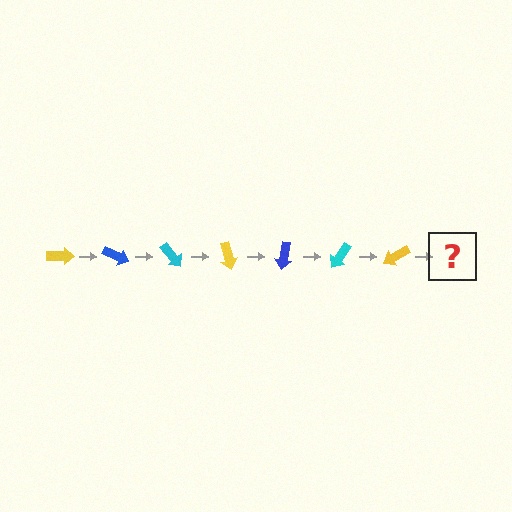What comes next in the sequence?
The next element should be a blue arrow, rotated 175 degrees from the start.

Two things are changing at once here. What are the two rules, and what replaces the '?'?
The two rules are that it rotates 25 degrees each step and the color cycles through yellow, blue, and cyan. The '?' should be a blue arrow, rotated 175 degrees from the start.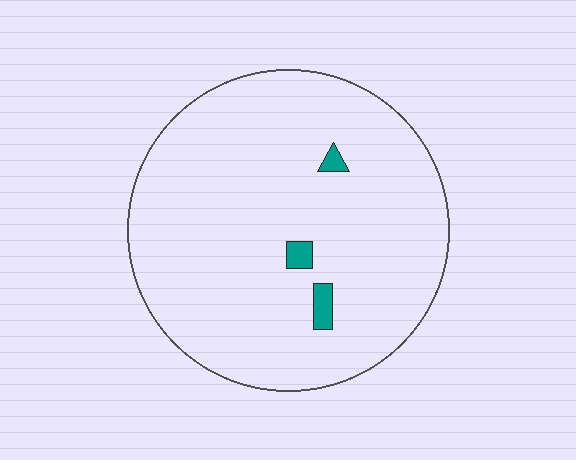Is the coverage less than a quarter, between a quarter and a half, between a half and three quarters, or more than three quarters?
Less than a quarter.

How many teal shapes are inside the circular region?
3.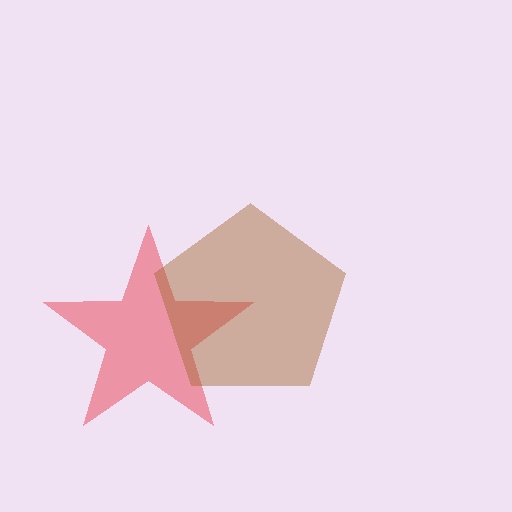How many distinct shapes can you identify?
There are 2 distinct shapes: a red star, a brown pentagon.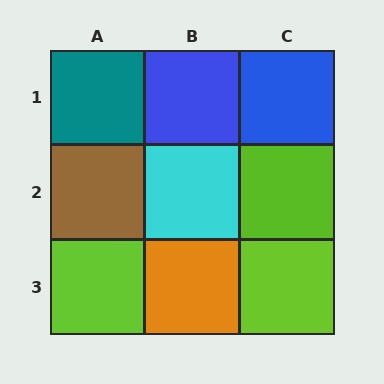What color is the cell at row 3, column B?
Orange.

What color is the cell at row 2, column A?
Brown.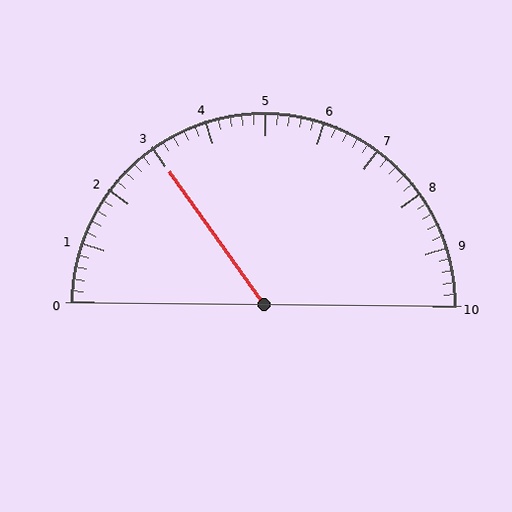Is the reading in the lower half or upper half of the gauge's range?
The reading is in the lower half of the range (0 to 10).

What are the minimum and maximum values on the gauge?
The gauge ranges from 0 to 10.